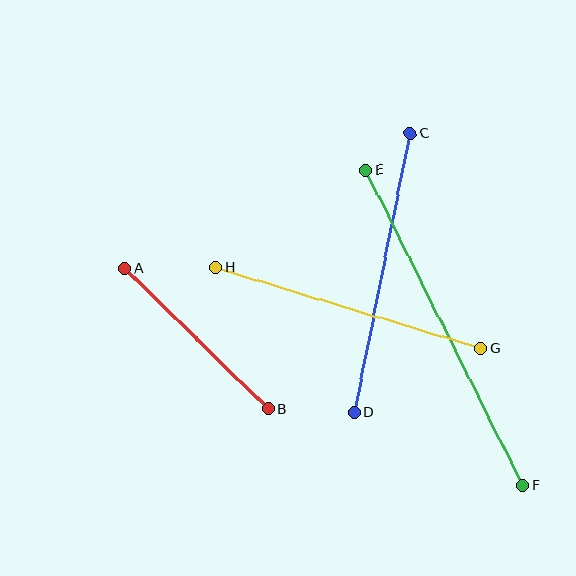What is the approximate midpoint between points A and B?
The midpoint is at approximately (196, 339) pixels.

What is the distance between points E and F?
The distance is approximately 353 pixels.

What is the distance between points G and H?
The distance is approximately 277 pixels.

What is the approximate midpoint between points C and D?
The midpoint is at approximately (382, 273) pixels.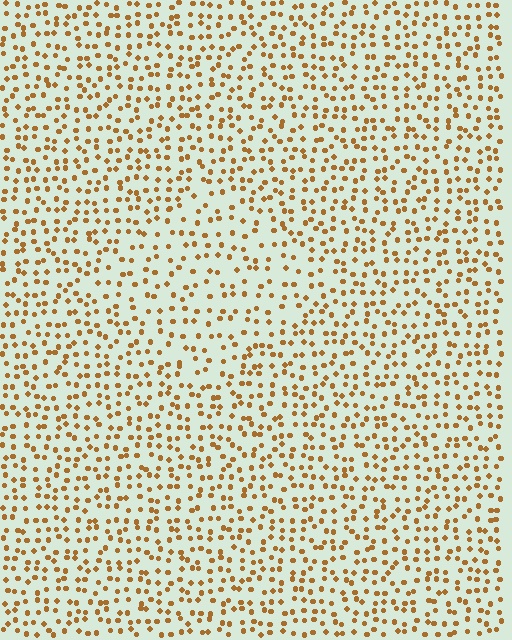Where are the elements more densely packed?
The elements are more densely packed outside the diamond boundary.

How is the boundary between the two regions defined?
The boundary is defined by a change in element density (approximately 1.5x ratio). All elements are the same color, size, and shape.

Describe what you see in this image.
The image contains small brown elements arranged at two different densities. A diamond-shaped region is visible where the elements are less densely packed than the surrounding area.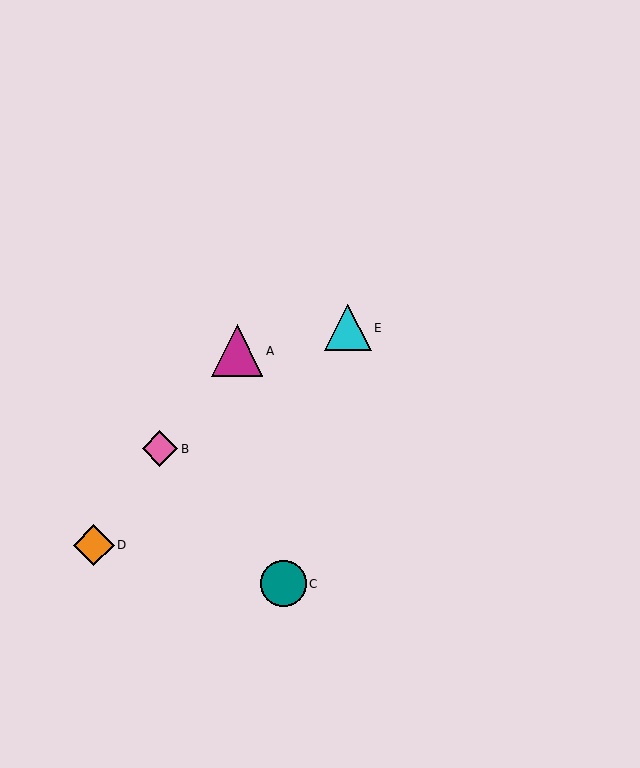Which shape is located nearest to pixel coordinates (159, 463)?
The pink diamond (labeled B) at (160, 449) is nearest to that location.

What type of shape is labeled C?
Shape C is a teal circle.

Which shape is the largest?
The magenta triangle (labeled A) is the largest.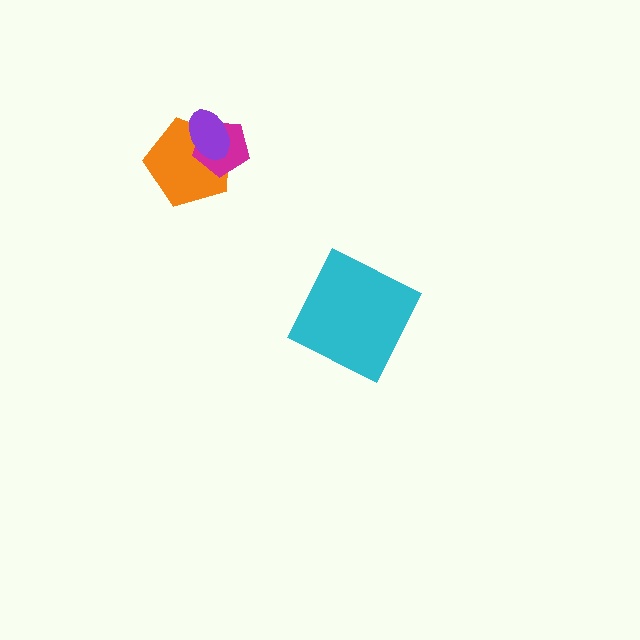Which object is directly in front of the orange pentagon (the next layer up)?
The magenta pentagon is directly in front of the orange pentagon.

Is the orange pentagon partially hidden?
Yes, it is partially covered by another shape.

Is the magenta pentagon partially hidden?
Yes, it is partially covered by another shape.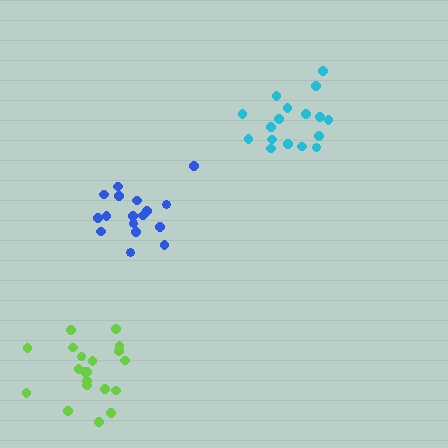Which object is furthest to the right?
The cyan cluster is rightmost.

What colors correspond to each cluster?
The clusters are colored: blue, cyan, lime.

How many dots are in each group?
Group 1: 17 dots, Group 2: 17 dots, Group 3: 20 dots (54 total).